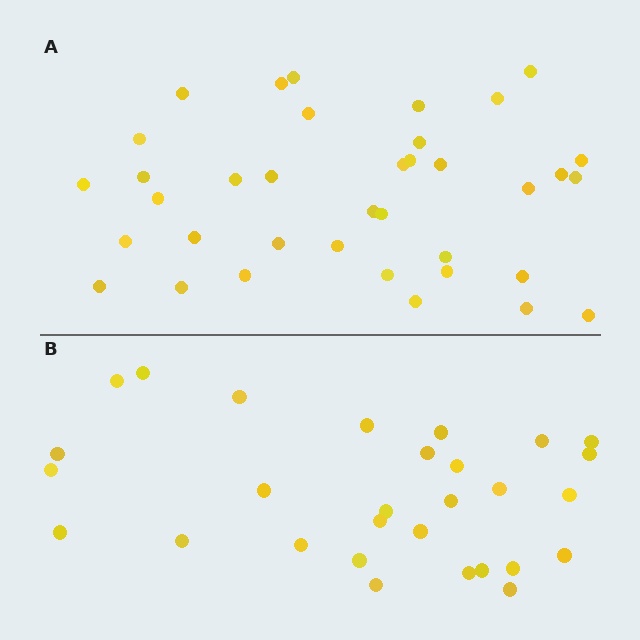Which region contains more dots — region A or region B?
Region A (the top region) has more dots.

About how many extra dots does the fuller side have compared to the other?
Region A has roughly 8 or so more dots than region B.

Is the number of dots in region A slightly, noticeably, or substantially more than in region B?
Region A has noticeably more, but not dramatically so. The ratio is roughly 1.3 to 1.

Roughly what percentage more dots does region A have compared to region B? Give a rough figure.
About 30% more.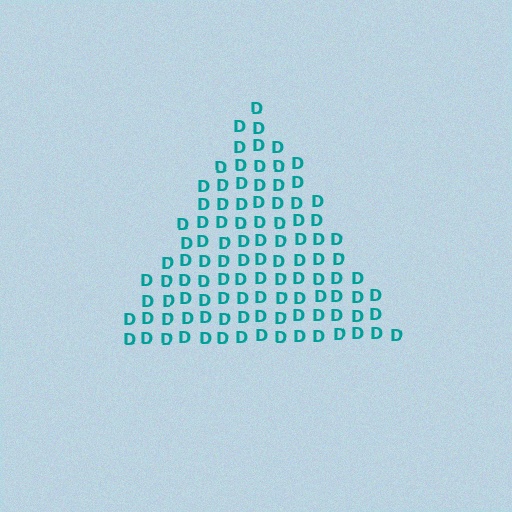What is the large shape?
The large shape is a triangle.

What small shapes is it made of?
It is made of small letter D's.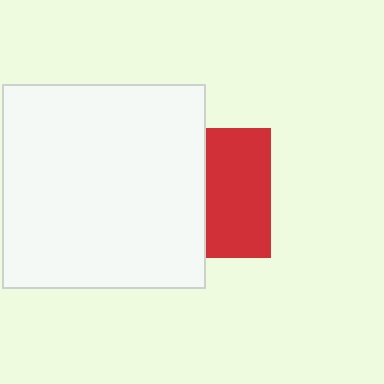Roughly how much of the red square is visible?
About half of it is visible (roughly 51%).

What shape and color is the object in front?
The object in front is a white square.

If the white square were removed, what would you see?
You would see the complete red square.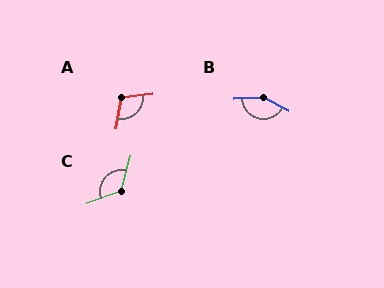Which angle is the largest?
B, at approximately 149 degrees.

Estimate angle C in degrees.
Approximately 124 degrees.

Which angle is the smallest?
A, at approximately 105 degrees.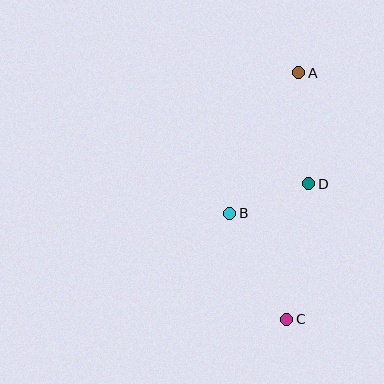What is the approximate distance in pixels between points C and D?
The distance between C and D is approximately 138 pixels.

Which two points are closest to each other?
Points B and D are closest to each other.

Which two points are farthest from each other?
Points A and C are farthest from each other.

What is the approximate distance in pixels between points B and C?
The distance between B and C is approximately 121 pixels.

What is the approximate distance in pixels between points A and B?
The distance between A and B is approximately 156 pixels.